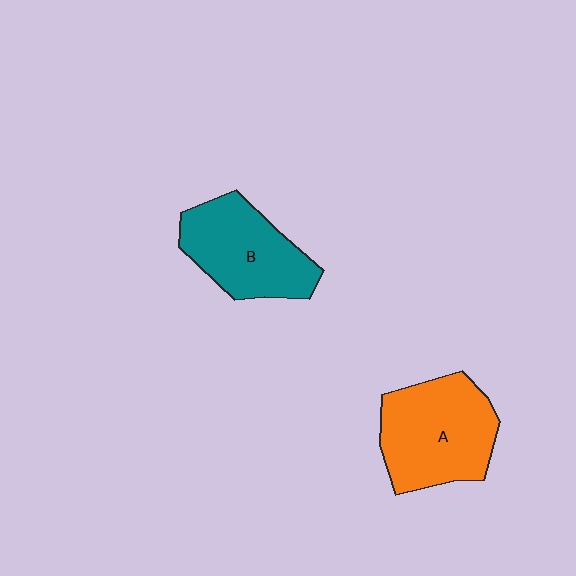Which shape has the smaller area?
Shape B (teal).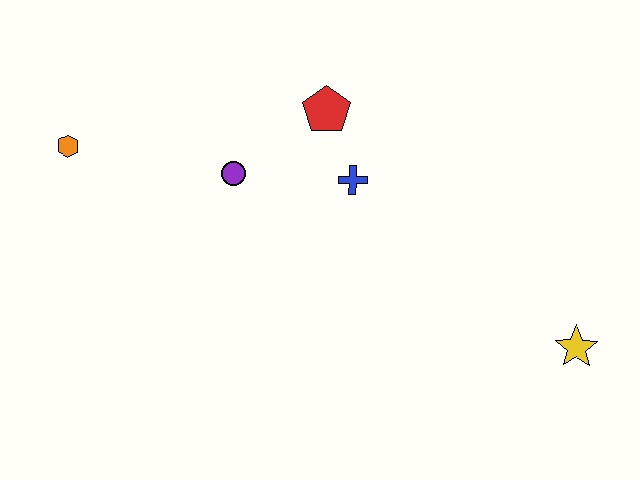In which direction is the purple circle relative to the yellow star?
The purple circle is to the left of the yellow star.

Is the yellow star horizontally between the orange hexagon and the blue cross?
No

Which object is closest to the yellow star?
The blue cross is closest to the yellow star.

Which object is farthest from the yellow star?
The orange hexagon is farthest from the yellow star.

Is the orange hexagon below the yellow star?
No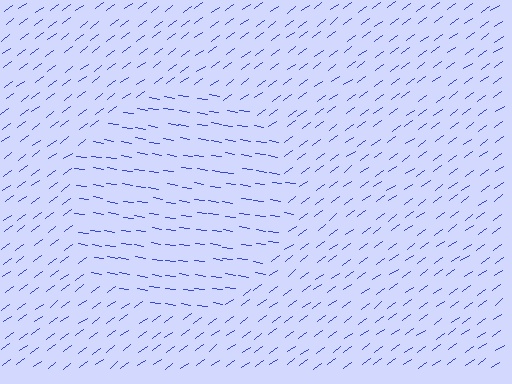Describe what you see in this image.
The image is filled with small blue line segments. A circle region in the image has lines oriented differently from the surrounding lines, creating a visible texture boundary.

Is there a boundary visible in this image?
Yes, there is a texture boundary formed by a change in line orientation.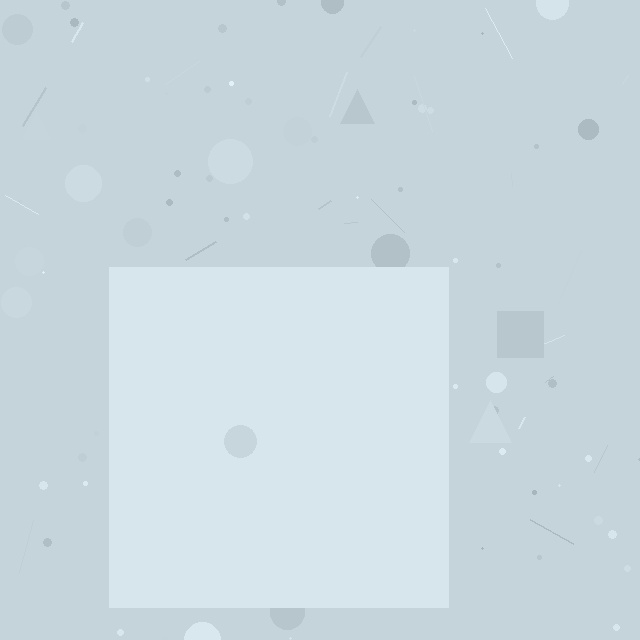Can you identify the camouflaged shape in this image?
The camouflaged shape is a square.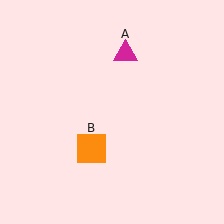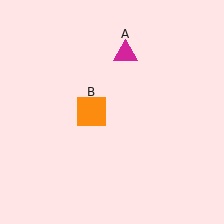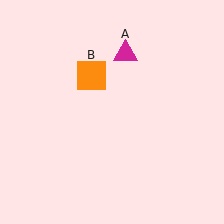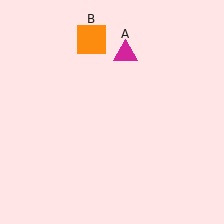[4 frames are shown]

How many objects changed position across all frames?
1 object changed position: orange square (object B).